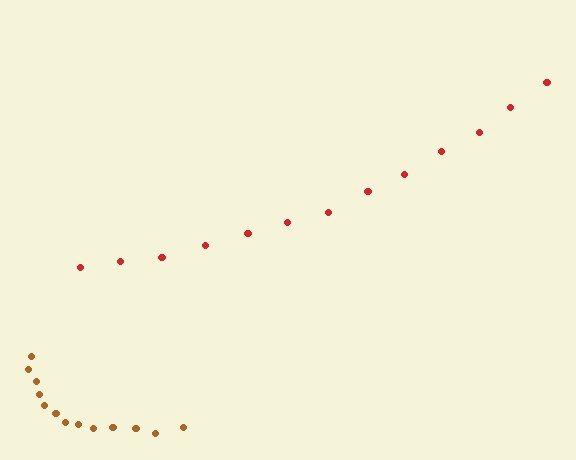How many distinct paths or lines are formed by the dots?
There are 2 distinct paths.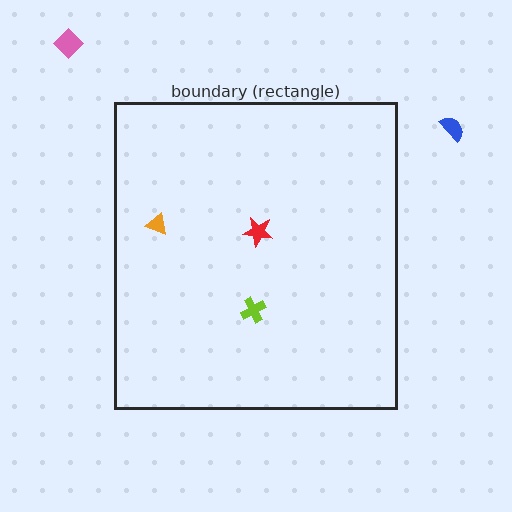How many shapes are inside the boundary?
3 inside, 2 outside.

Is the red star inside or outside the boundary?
Inside.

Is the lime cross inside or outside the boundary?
Inside.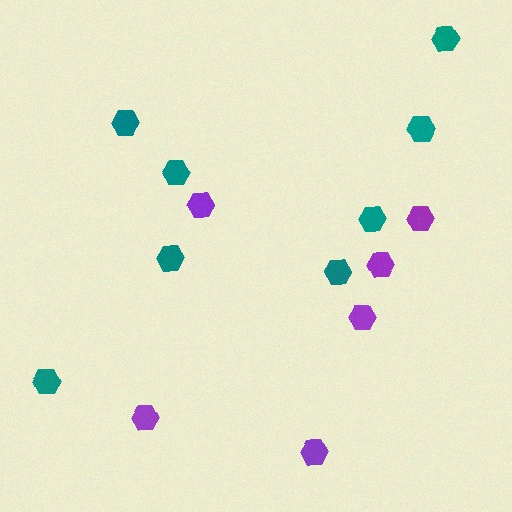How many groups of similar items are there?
There are 2 groups: one group of purple hexagons (6) and one group of teal hexagons (8).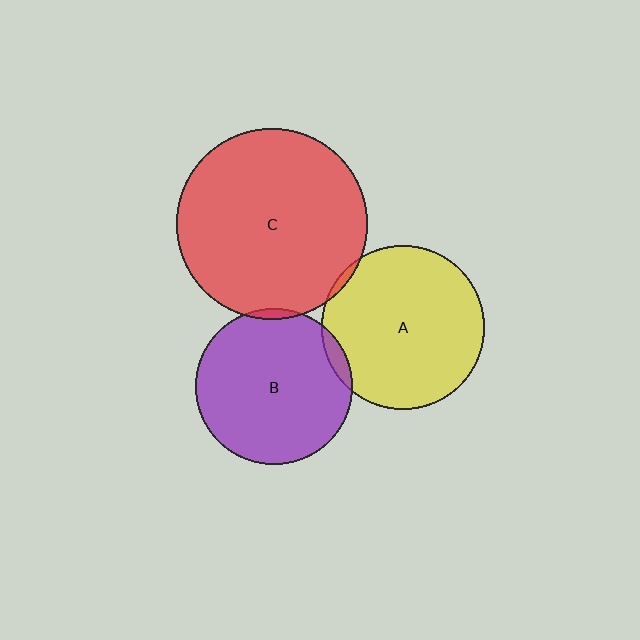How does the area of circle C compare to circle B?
Approximately 1.5 times.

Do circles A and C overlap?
Yes.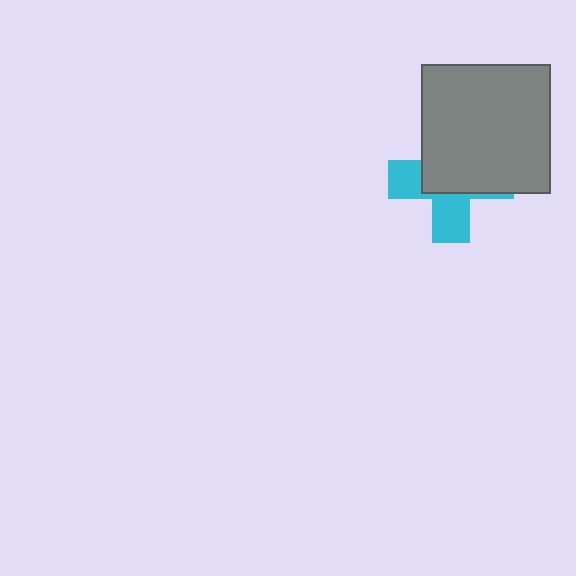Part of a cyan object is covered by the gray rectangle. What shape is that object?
It is a cross.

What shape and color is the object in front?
The object in front is a gray rectangle.